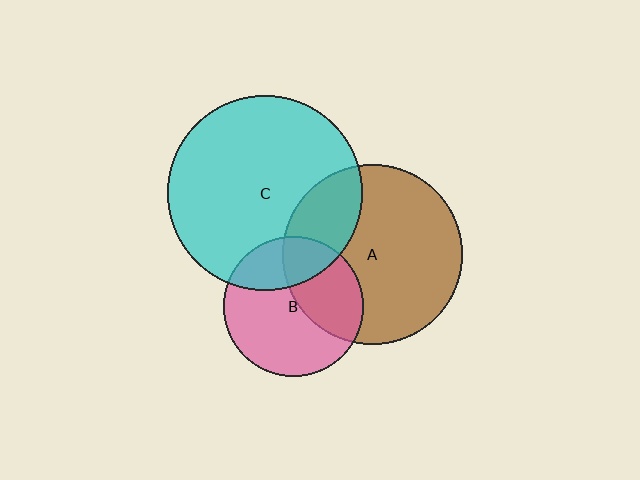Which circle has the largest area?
Circle C (cyan).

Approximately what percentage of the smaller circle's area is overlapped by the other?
Approximately 35%.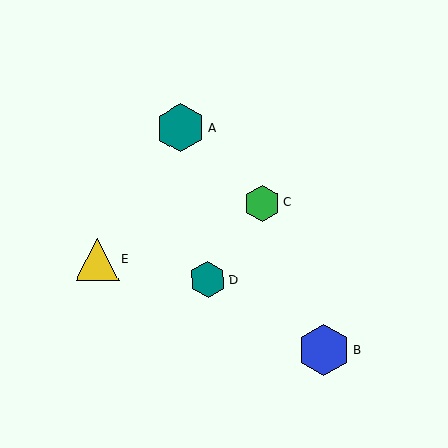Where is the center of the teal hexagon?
The center of the teal hexagon is at (181, 128).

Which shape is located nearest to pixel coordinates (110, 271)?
The yellow triangle (labeled E) at (97, 259) is nearest to that location.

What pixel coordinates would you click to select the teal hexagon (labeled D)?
Click at (208, 280) to select the teal hexagon D.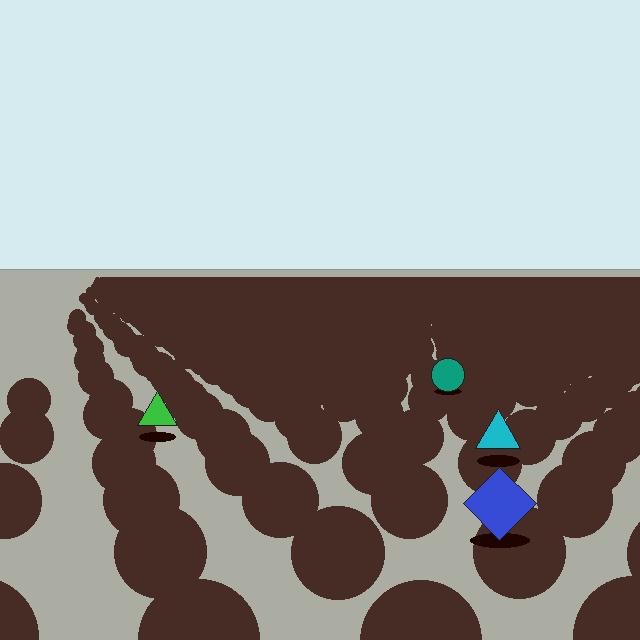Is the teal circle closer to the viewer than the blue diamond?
No. The blue diamond is closer — you can tell from the texture gradient: the ground texture is coarser near it.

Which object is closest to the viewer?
The blue diamond is closest. The texture marks near it are larger and more spread out.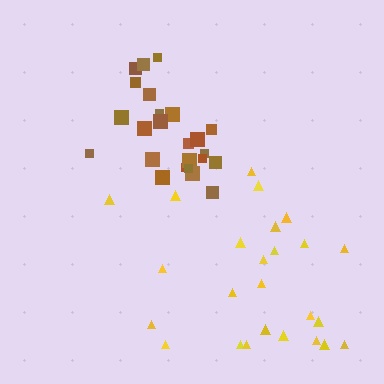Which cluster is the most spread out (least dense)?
Yellow.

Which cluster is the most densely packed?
Brown.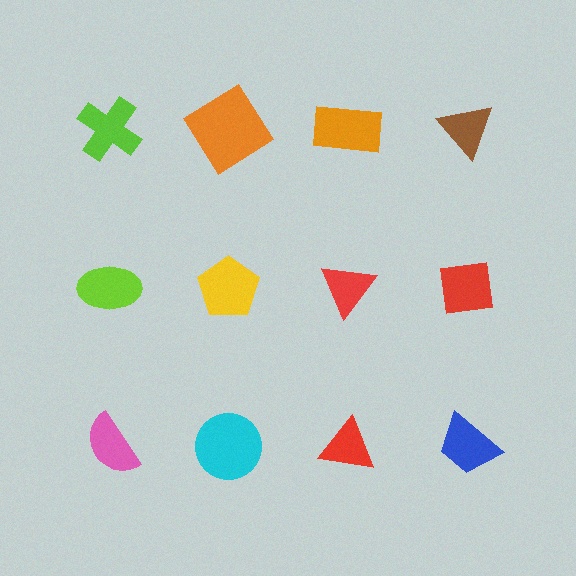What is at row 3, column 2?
A cyan circle.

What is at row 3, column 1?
A pink semicircle.